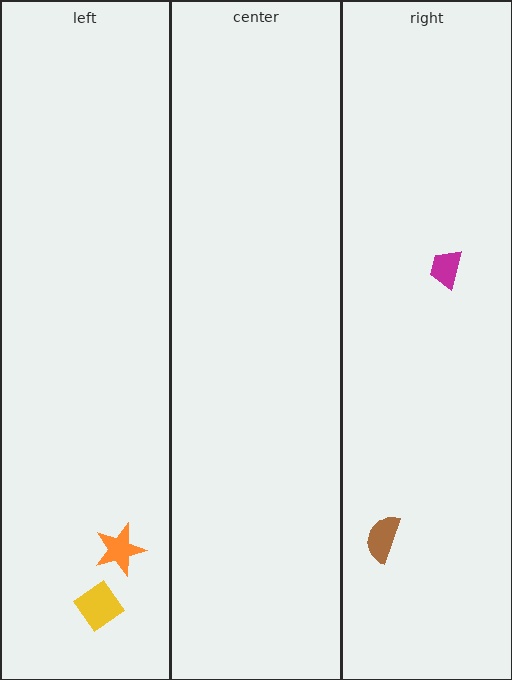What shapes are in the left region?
The yellow diamond, the orange star.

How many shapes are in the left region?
2.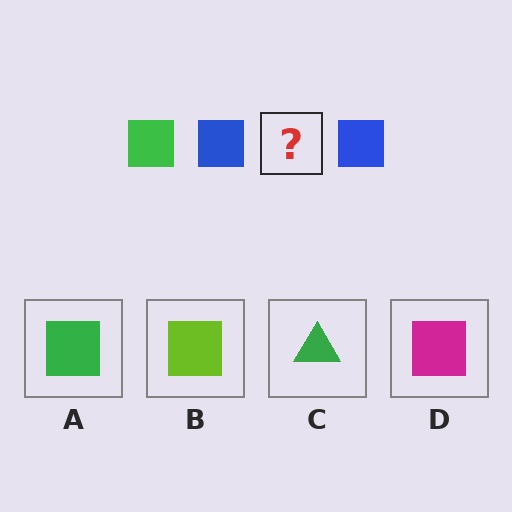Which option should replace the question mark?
Option A.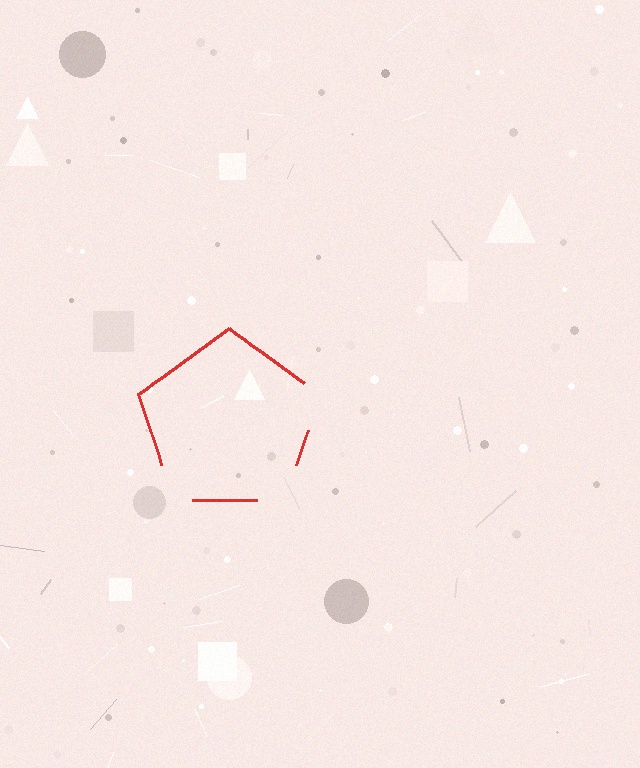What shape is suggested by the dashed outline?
The dashed outline suggests a pentagon.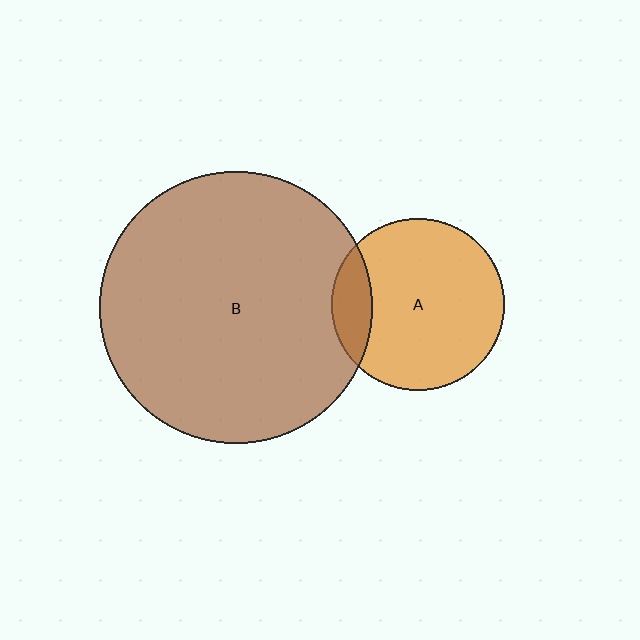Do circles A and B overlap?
Yes.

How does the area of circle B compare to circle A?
Approximately 2.5 times.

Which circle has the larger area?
Circle B (brown).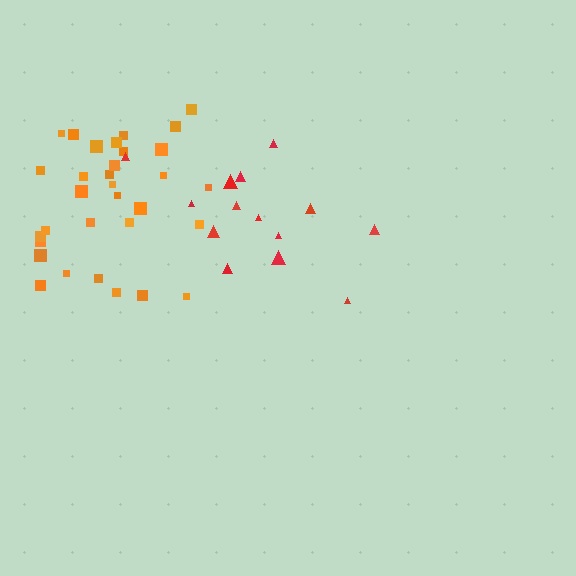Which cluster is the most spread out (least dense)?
Red.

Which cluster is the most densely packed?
Orange.